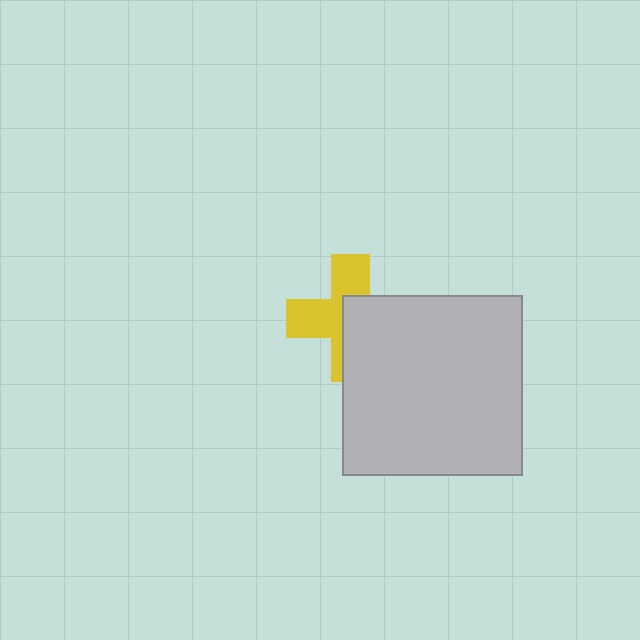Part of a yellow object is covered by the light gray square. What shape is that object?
It is a cross.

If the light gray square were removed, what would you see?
You would see the complete yellow cross.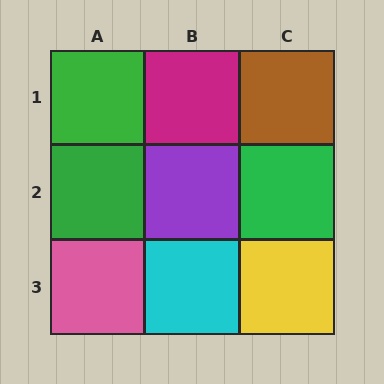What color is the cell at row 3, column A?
Pink.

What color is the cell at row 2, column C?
Green.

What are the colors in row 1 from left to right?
Green, magenta, brown.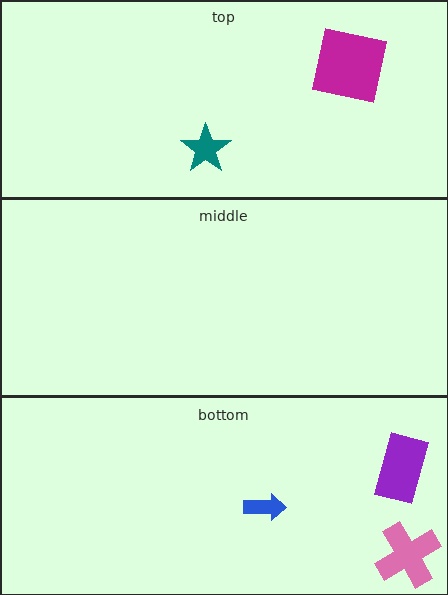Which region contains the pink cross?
The bottom region.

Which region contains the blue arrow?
The bottom region.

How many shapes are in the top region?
2.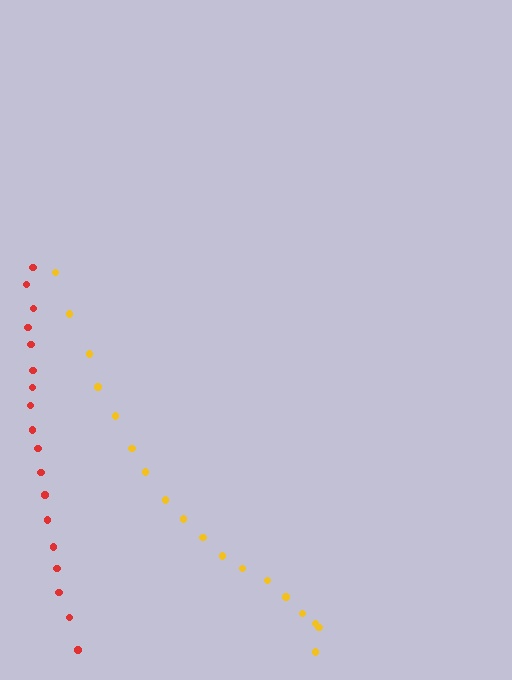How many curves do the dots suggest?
There are 2 distinct paths.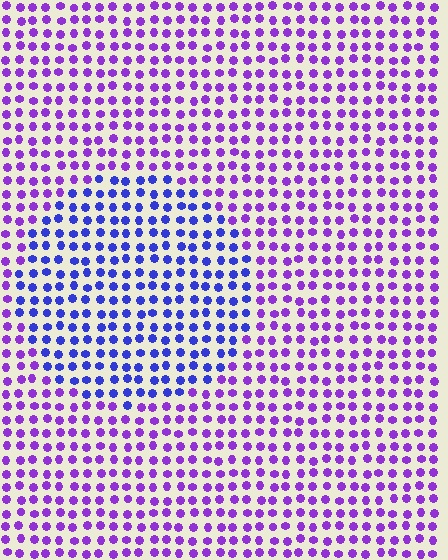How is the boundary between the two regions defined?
The boundary is defined purely by a slight shift in hue (about 38 degrees). Spacing, size, and orientation are identical on both sides.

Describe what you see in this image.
The image is filled with small purple elements in a uniform arrangement. A circle-shaped region is visible where the elements are tinted to a slightly different hue, forming a subtle color boundary.